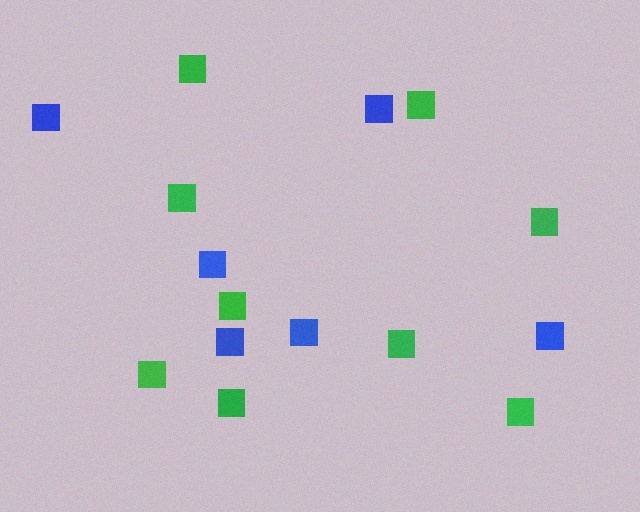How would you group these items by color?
There are 2 groups: one group of blue squares (6) and one group of green squares (9).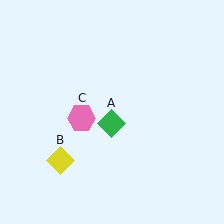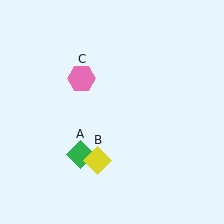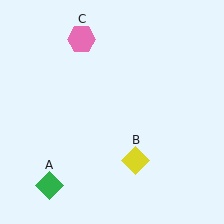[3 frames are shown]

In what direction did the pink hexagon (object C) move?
The pink hexagon (object C) moved up.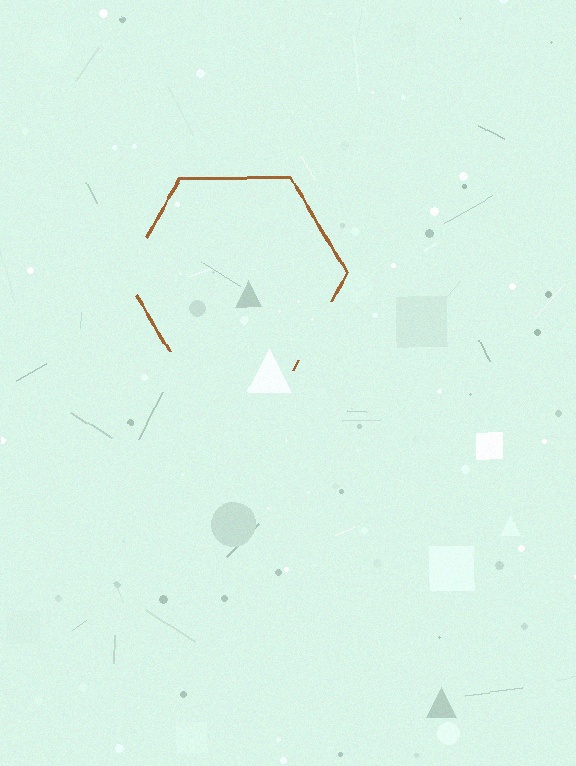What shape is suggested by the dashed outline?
The dashed outline suggests a hexagon.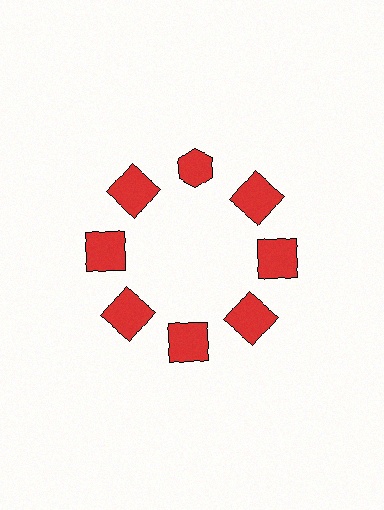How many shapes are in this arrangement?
There are 8 shapes arranged in a ring pattern.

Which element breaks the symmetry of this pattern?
The red hexagon at roughly the 12 o'clock position breaks the symmetry. All other shapes are red squares.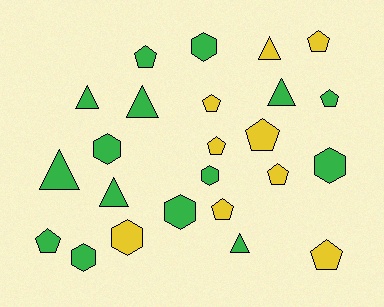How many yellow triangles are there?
There is 1 yellow triangle.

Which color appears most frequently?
Green, with 15 objects.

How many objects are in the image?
There are 24 objects.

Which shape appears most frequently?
Pentagon, with 10 objects.